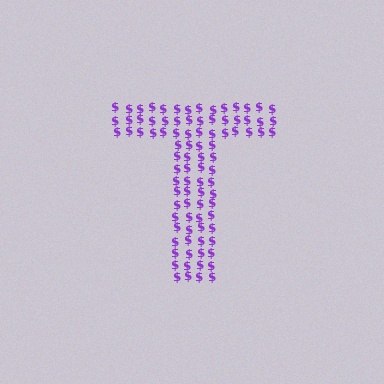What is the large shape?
The large shape is the letter T.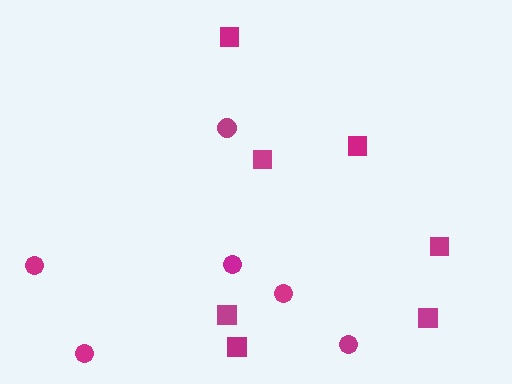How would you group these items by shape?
There are 2 groups: one group of squares (7) and one group of circles (6).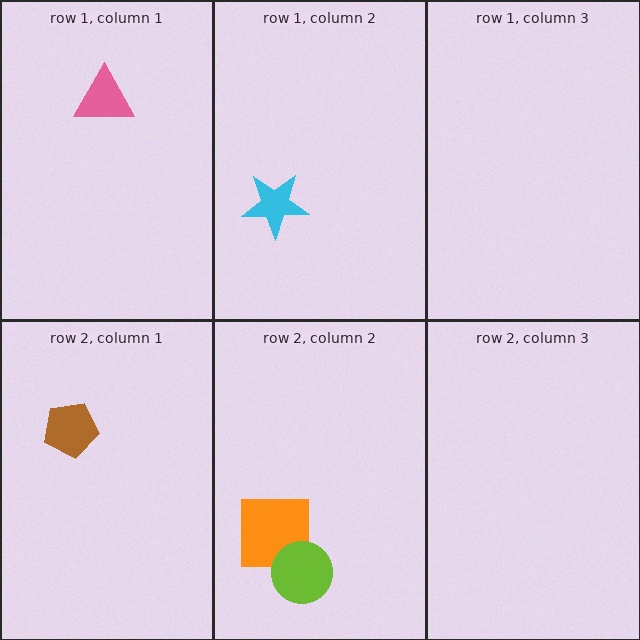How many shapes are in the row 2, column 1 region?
1.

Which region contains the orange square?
The row 2, column 2 region.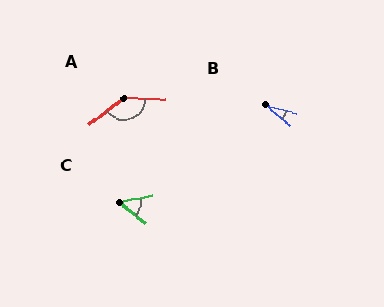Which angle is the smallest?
B, at approximately 26 degrees.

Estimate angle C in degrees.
Approximately 49 degrees.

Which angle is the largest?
A, at approximately 142 degrees.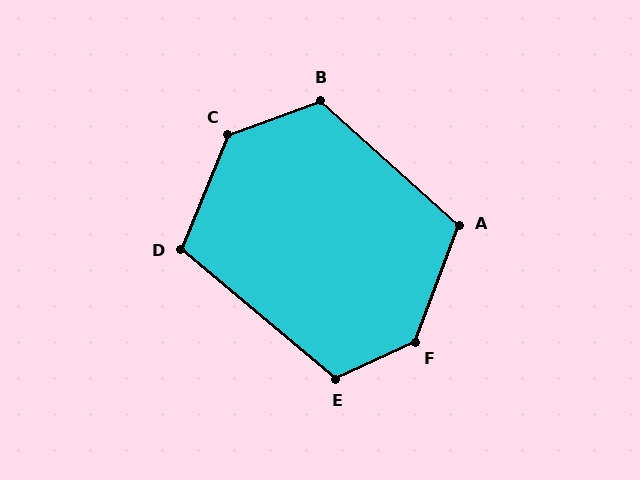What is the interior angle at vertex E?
Approximately 116 degrees (obtuse).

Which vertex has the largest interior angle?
F, at approximately 135 degrees.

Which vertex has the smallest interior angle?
D, at approximately 107 degrees.